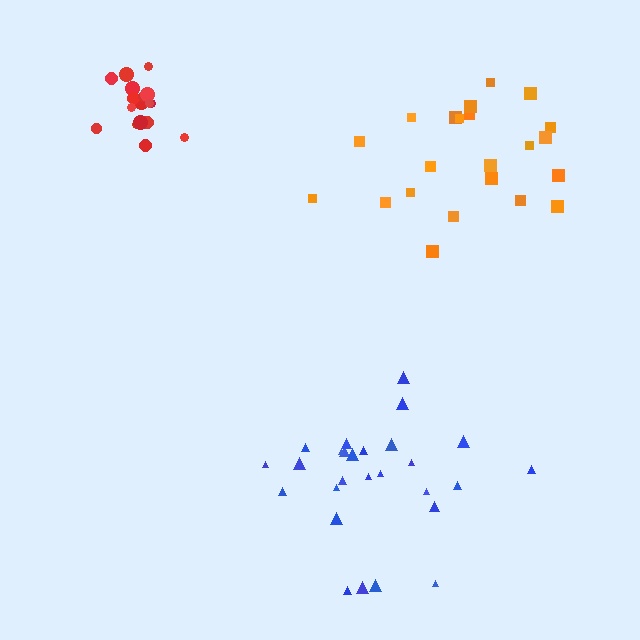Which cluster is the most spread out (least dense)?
Orange.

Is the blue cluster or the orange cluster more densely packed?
Blue.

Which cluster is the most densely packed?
Red.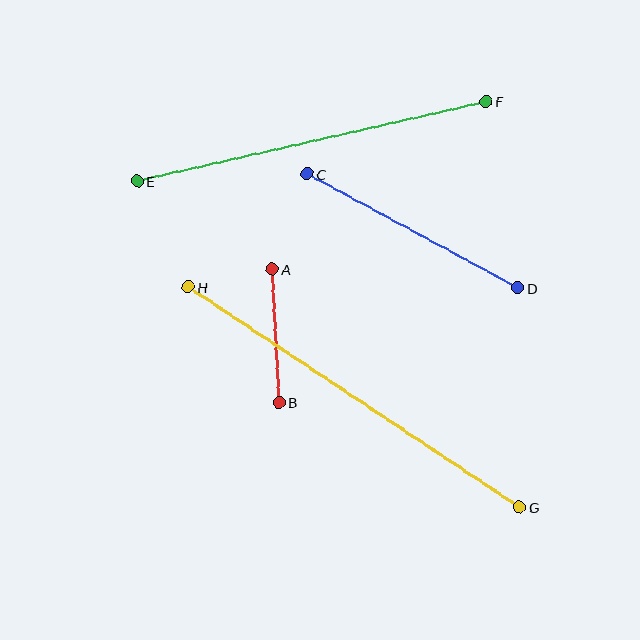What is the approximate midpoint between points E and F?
The midpoint is at approximately (312, 141) pixels.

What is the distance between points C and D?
The distance is approximately 239 pixels.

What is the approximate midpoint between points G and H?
The midpoint is at approximately (354, 397) pixels.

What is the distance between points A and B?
The distance is approximately 133 pixels.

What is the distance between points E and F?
The distance is approximately 358 pixels.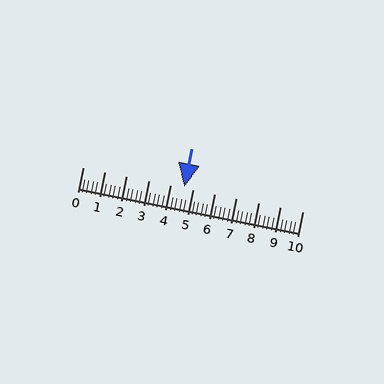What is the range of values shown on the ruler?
The ruler shows values from 0 to 10.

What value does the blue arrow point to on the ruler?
The blue arrow points to approximately 4.6.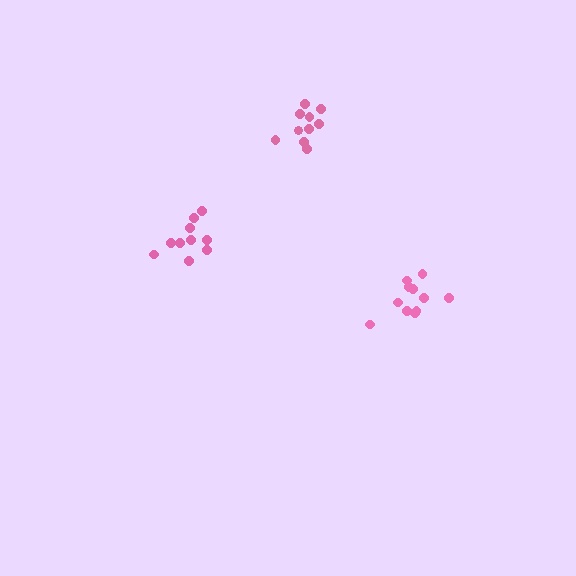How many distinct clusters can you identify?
There are 3 distinct clusters.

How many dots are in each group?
Group 1: 11 dots, Group 2: 10 dots, Group 3: 10 dots (31 total).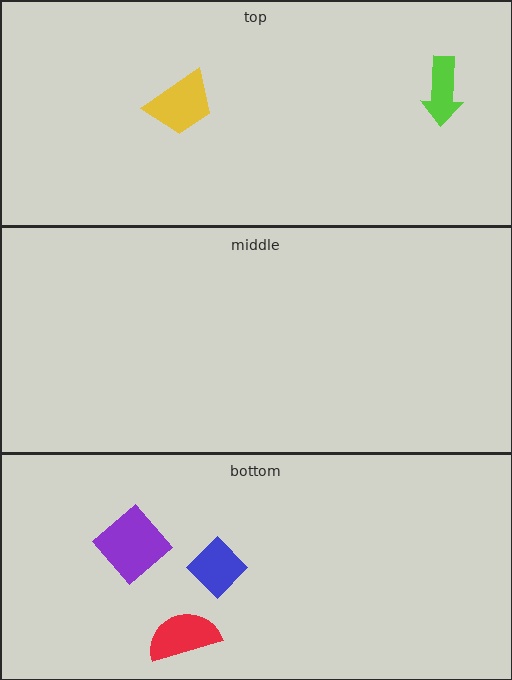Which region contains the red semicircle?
The bottom region.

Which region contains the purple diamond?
The bottom region.